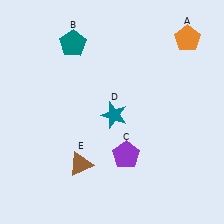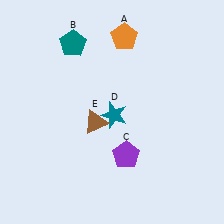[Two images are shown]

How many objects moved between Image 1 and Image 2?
2 objects moved between the two images.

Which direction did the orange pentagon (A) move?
The orange pentagon (A) moved left.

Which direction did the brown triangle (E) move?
The brown triangle (E) moved up.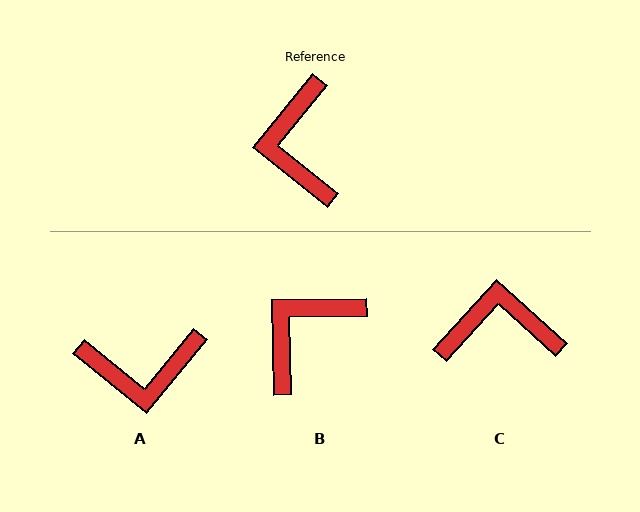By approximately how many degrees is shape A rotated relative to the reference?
Approximately 90 degrees counter-clockwise.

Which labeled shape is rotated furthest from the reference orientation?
C, about 93 degrees away.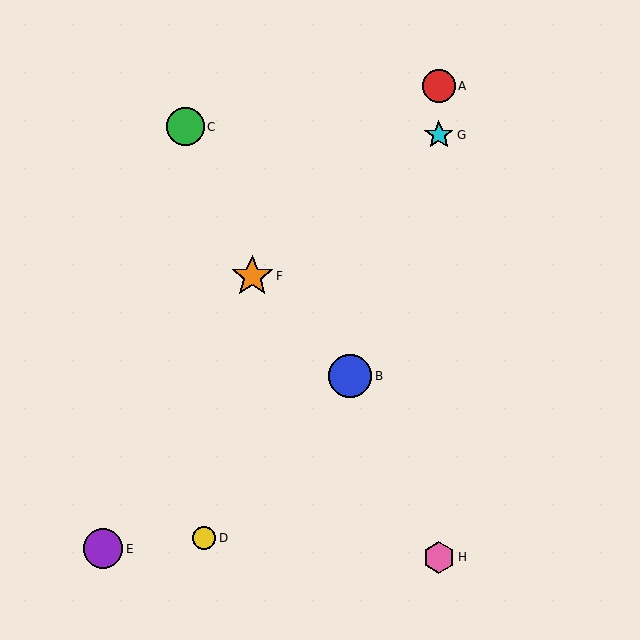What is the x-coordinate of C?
Object C is at x≈186.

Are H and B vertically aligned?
No, H is at x≈439 and B is at x≈350.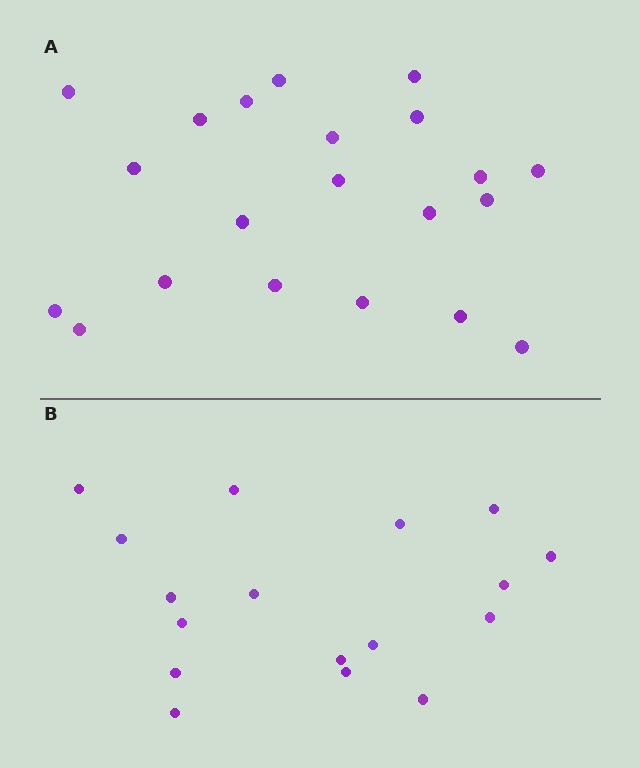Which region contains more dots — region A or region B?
Region A (the top region) has more dots.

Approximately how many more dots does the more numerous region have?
Region A has about 4 more dots than region B.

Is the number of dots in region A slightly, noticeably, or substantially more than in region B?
Region A has only slightly more — the two regions are fairly close. The ratio is roughly 1.2 to 1.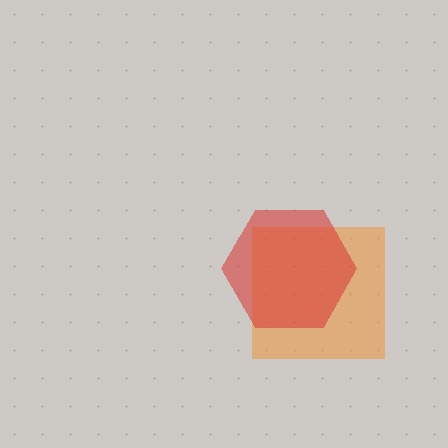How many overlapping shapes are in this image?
There are 2 overlapping shapes in the image.